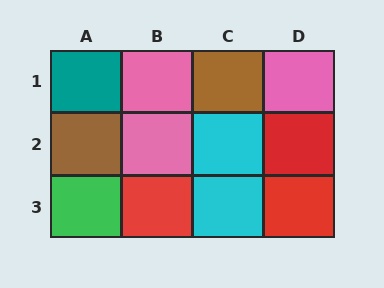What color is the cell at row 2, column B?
Pink.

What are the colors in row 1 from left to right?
Teal, pink, brown, pink.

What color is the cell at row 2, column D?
Red.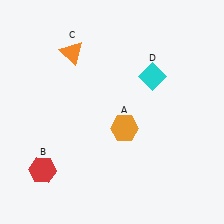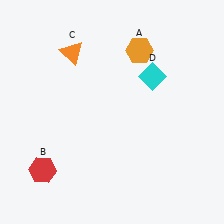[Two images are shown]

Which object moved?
The orange hexagon (A) moved up.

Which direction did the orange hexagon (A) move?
The orange hexagon (A) moved up.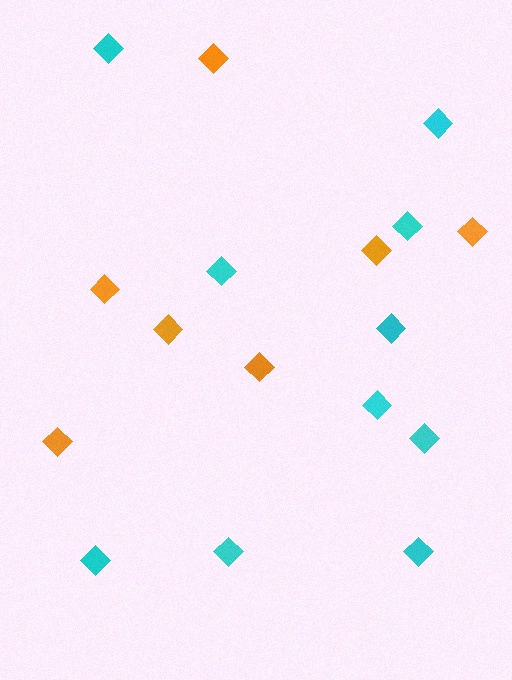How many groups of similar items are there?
There are 2 groups: one group of orange diamonds (7) and one group of cyan diamonds (10).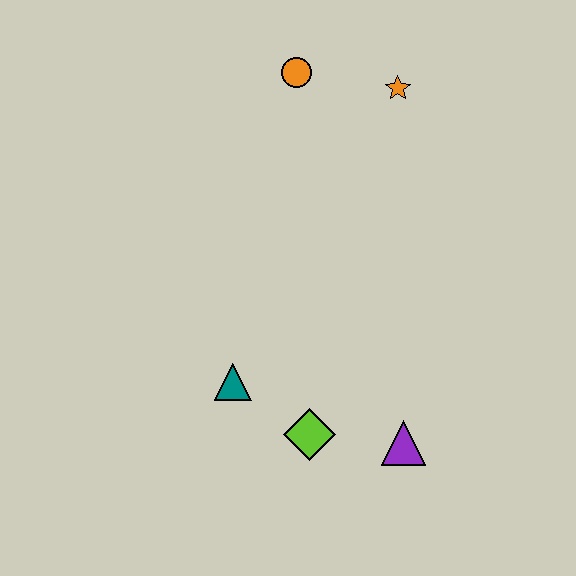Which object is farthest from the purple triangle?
The orange circle is farthest from the purple triangle.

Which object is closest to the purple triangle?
The lime diamond is closest to the purple triangle.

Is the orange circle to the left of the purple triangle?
Yes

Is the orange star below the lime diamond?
No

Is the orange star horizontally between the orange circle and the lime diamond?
No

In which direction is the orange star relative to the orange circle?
The orange star is to the right of the orange circle.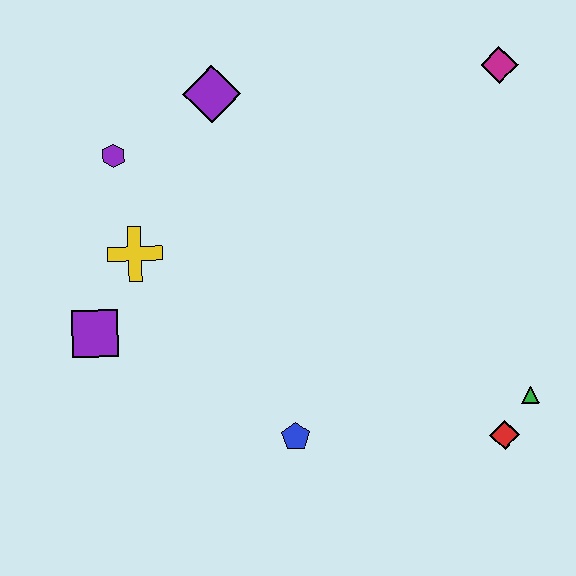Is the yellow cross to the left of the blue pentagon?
Yes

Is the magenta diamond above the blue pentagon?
Yes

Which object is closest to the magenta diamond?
The purple diamond is closest to the magenta diamond.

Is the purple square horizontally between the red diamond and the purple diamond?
No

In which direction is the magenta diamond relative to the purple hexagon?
The magenta diamond is to the right of the purple hexagon.